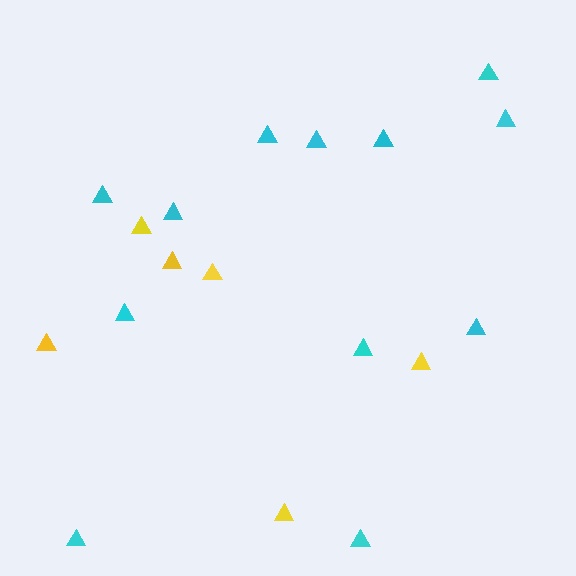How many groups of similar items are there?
There are 2 groups: one group of yellow triangles (6) and one group of cyan triangles (12).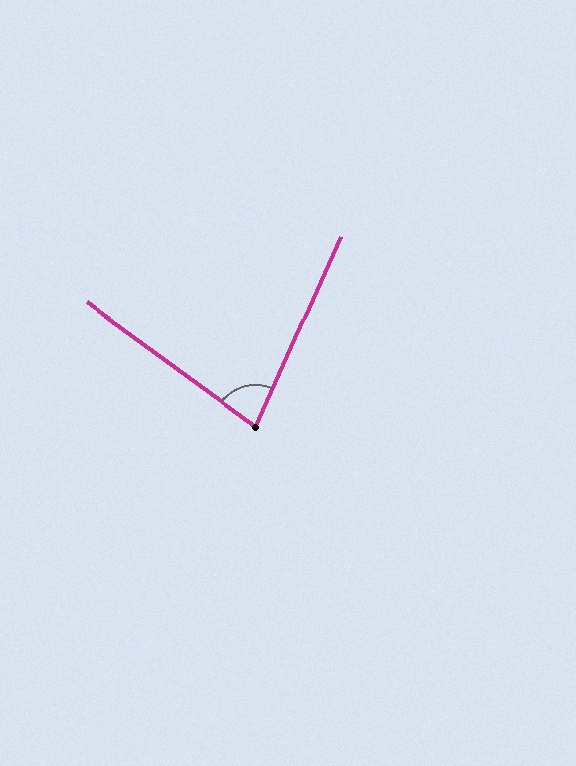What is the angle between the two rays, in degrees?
Approximately 78 degrees.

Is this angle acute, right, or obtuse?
It is acute.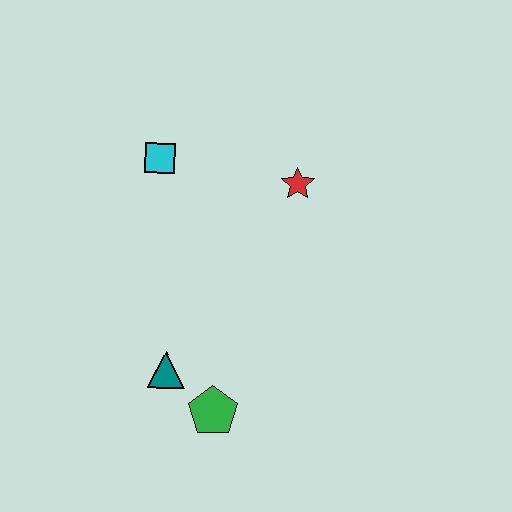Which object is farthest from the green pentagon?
The cyan square is farthest from the green pentagon.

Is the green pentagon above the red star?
No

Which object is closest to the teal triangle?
The green pentagon is closest to the teal triangle.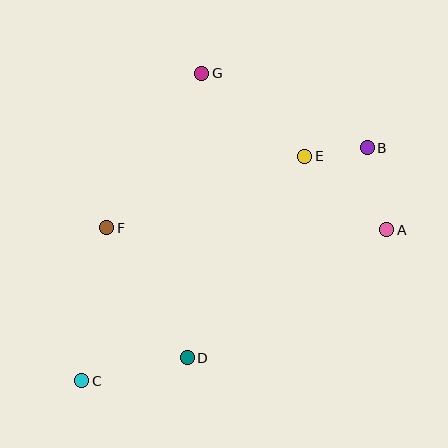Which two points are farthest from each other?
Points B and C are farthest from each other.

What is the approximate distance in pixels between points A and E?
The distance between A and E is approximately 110 pixels.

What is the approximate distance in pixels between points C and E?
The distance between C and E is approximately 317 pixels.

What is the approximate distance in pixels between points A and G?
The distance between A and G is approximately 243 pixels.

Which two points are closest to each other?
Points B and E are closest to each other.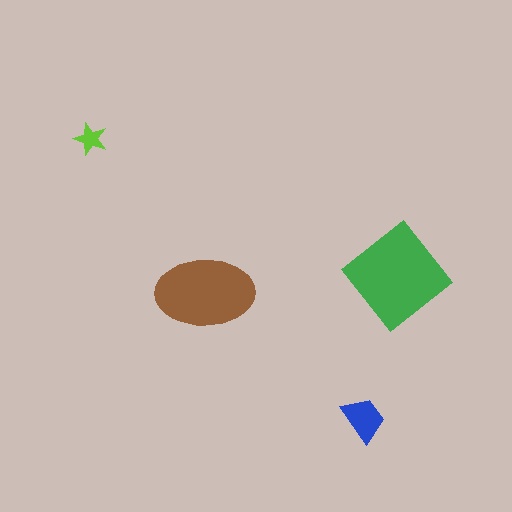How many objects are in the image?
There are 4 objects in the image.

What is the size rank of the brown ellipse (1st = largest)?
2nd.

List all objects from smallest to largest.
The lime star, the blue trapezoid, the brown ellipse, the green diamond.